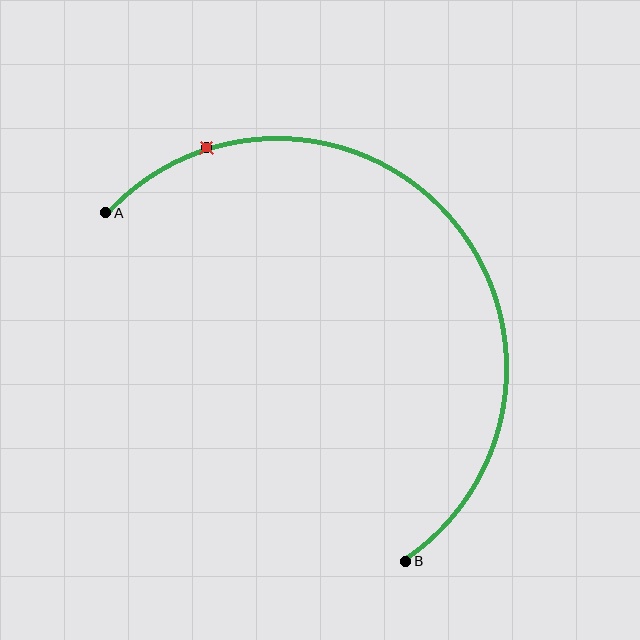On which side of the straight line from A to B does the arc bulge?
The arc bulges above and to the right of the straight line connecting A and B.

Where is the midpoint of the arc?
The arc midpoint is the point on the curve farthest from the straight line joining A and B. It sits above and to the right of that line.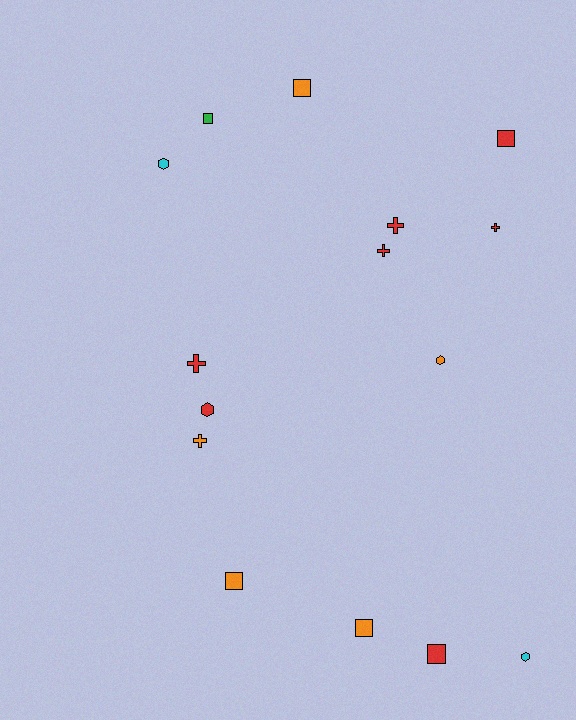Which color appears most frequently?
Red, with 7 objects.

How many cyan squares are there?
There are no cyan squares.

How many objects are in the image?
There are 15 objects.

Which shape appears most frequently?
Square, with 6 objects.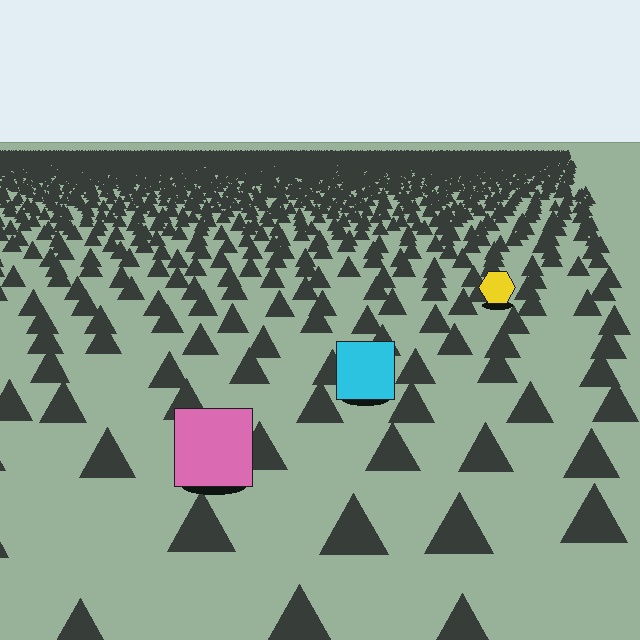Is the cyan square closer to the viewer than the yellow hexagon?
Yes. The cyan square is closer — you can tell from the texture gradient: the ground texture is coarser near it.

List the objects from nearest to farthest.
From nearest to farthest: the pink square, the cyan square, the yellow hexagon.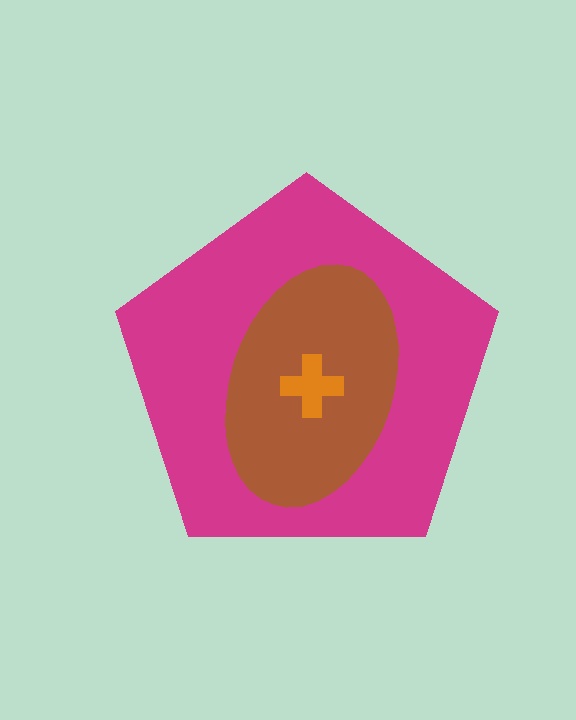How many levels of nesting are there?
3.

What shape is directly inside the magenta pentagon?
The brown ellipse.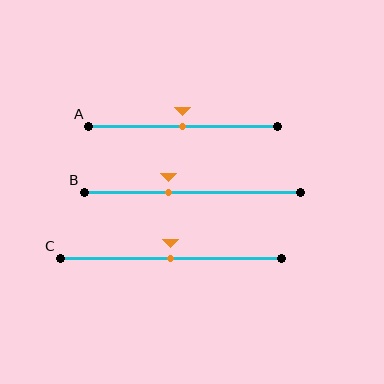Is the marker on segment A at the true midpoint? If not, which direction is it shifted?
Yes, the marker on segment A is at the true midpoint.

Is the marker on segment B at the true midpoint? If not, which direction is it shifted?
No, the marker on segment B is shifted to the left by about 11% of the segment length.